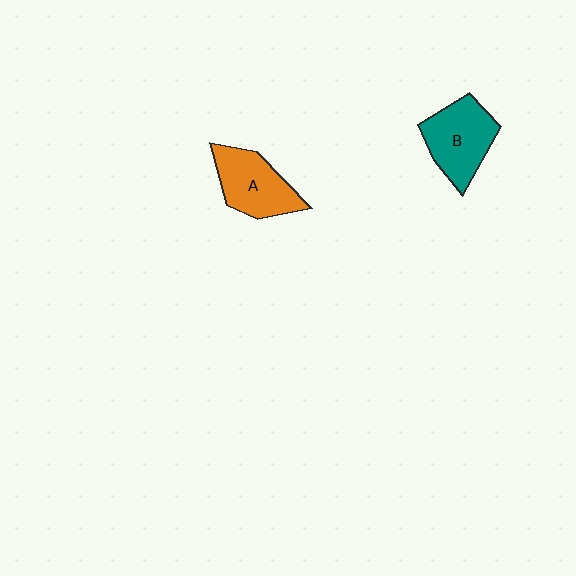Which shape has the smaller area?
Shape A (orange).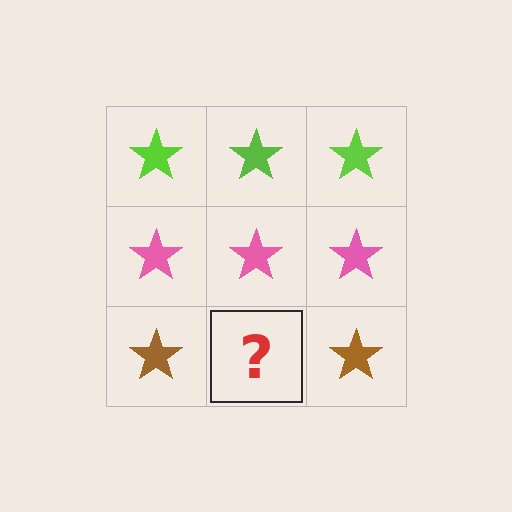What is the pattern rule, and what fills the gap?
The rule is that each row has a consistent color. The gap should be filled with a brown star.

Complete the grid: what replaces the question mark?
The question mark should be replaced with a brown star.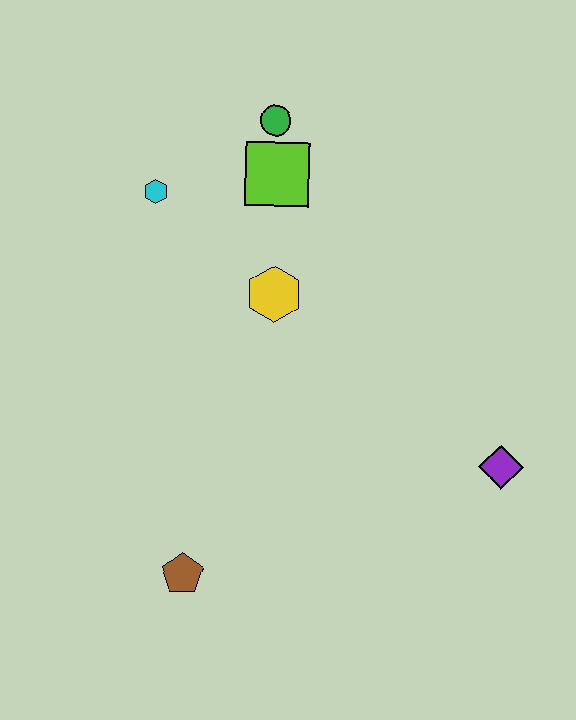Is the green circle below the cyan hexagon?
No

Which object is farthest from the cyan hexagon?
The purple diamond is farthest from the cyan hexagon.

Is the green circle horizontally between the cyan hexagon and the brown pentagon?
No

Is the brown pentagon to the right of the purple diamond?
No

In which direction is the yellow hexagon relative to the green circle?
The yellow hexagon is below the green circle.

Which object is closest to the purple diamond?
The yellow hexagon is closest to the purple diamond.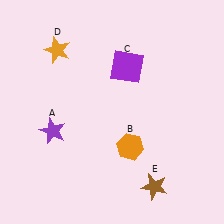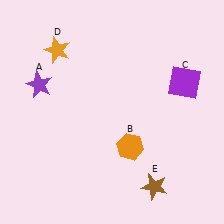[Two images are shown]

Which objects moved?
The objects that moved are: the purple star (A), the purple square (C).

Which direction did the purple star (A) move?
The purple star (A) moved up.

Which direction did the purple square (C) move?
The purple square (C) moved right.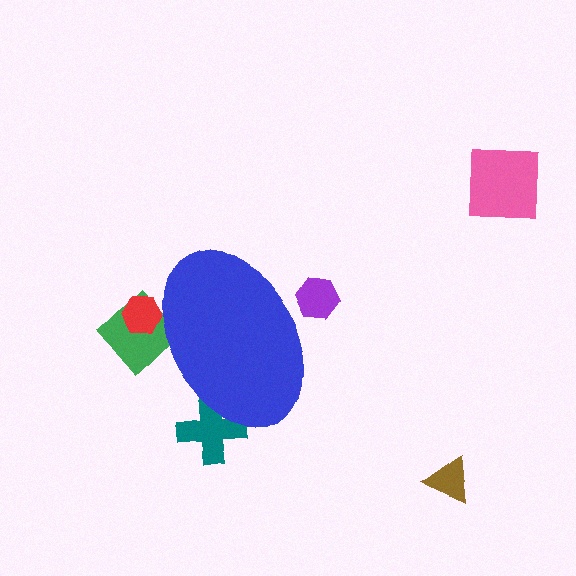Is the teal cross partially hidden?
Yes, the teal cross is partially hidden behind the blue ellipse.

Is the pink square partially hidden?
No, the pink square is fully visible.